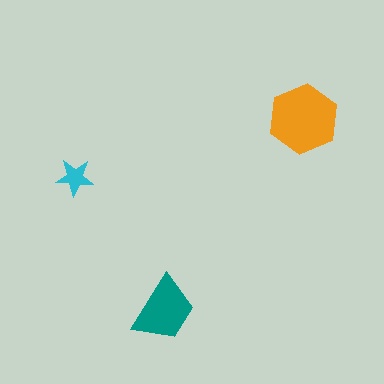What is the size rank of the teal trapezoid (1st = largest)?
2nd.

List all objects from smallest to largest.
The cyan star, the teal trapezoid, the orange hexagon.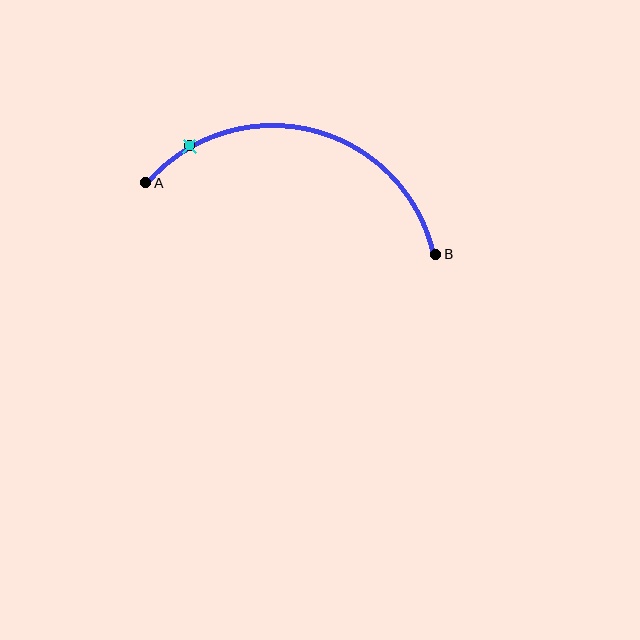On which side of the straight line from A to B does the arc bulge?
The arc bulges above the straight line connecting A and B.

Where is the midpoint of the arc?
The arc midpoint is the point on the curve farthest from the straight line joining A and B. It sits above that line.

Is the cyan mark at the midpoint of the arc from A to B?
No. The cyan mark lies on the arc but is closer to endpoint A. The arc midpoint would be at the point on the curve equidistant along the arc from both A and B.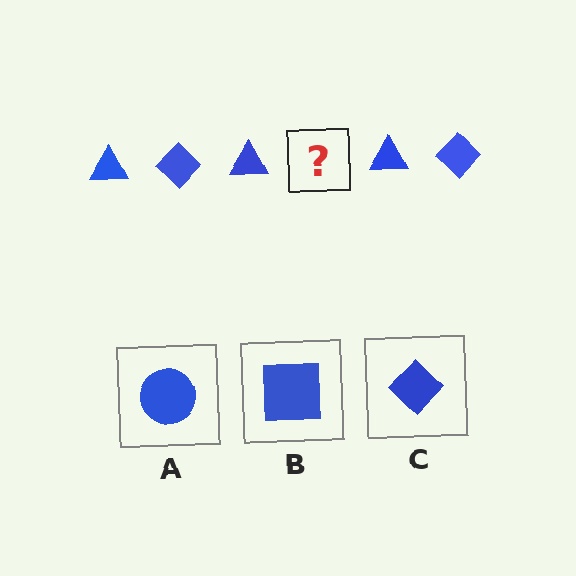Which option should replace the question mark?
Option C.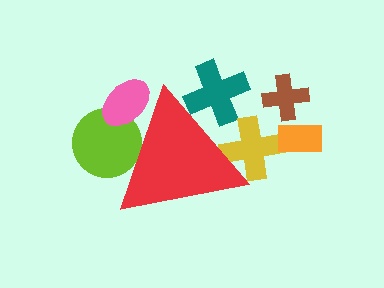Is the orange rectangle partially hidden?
No, the orange rectangle is fully visible.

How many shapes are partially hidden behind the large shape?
4 shapes are partially hidden.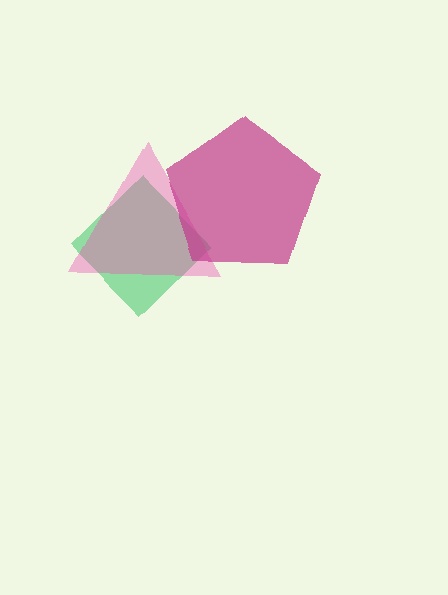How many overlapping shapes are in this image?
There are 3 overlapping shapes in the image.